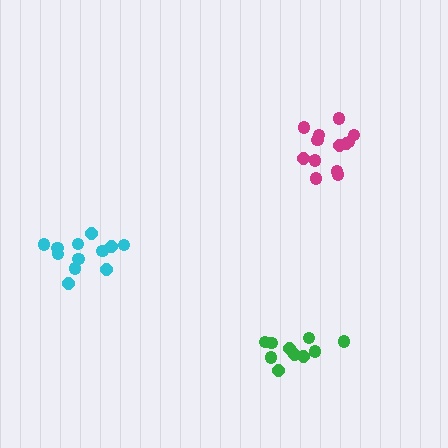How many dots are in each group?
Group 1: 13 dots, Group 2: 12 dots, Group 3: 10 dots (35 total).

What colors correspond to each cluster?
The clusters are colored: magenta, cyan, green.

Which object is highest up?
The magenta cluster is topmost.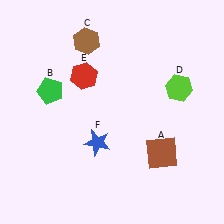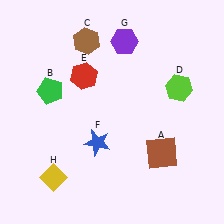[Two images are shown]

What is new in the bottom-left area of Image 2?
A yellow diamond (H) was added in the bottom-left area of Image 2.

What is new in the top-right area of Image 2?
A purple hexagon (G) was added in the top-right area of Image 2.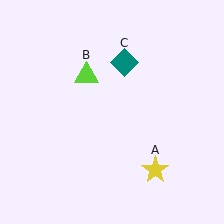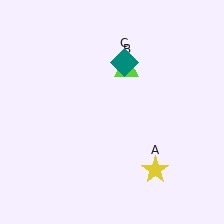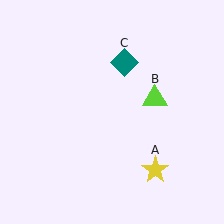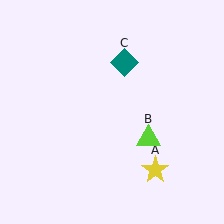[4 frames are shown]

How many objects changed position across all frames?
1 object changed position: lime triangle (object B).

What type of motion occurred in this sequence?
The lime triangle (object B) rotated clockwise around the center of the scene.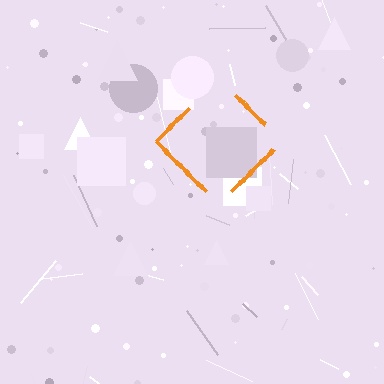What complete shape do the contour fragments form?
The contour fragments form a diamond.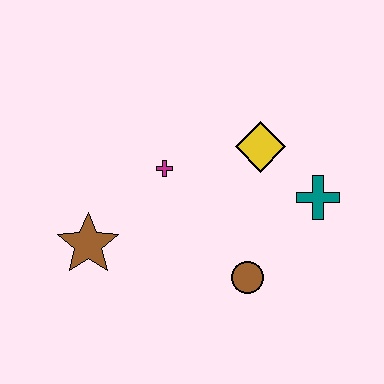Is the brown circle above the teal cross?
No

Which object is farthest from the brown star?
The teal cross is farthest from the brown star.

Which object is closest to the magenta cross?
The yellow diamond is closest to the magenta cross.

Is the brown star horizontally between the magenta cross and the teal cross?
No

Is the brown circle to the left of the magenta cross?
No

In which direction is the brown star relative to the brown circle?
The brown star is to the left of the brown circle.